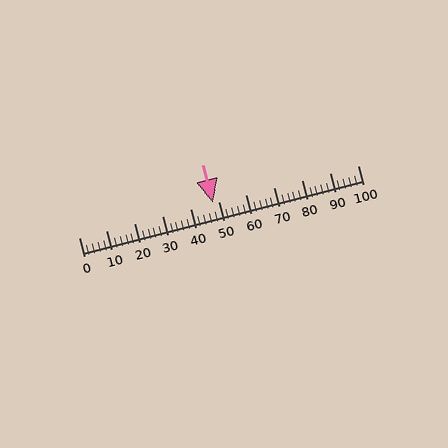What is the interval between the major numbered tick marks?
The major tick marks are spaced 10 units apart.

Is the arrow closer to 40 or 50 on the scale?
The arrow is closer to 50.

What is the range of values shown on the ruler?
The ruler shows values from 0 to 100.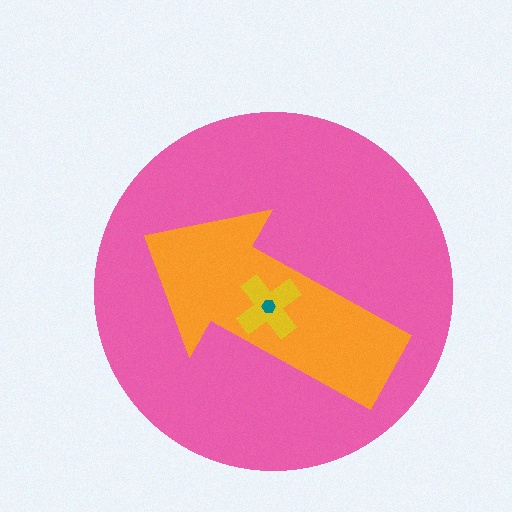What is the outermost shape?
The pink circle.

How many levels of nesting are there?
4.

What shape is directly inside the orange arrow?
The yellow cross.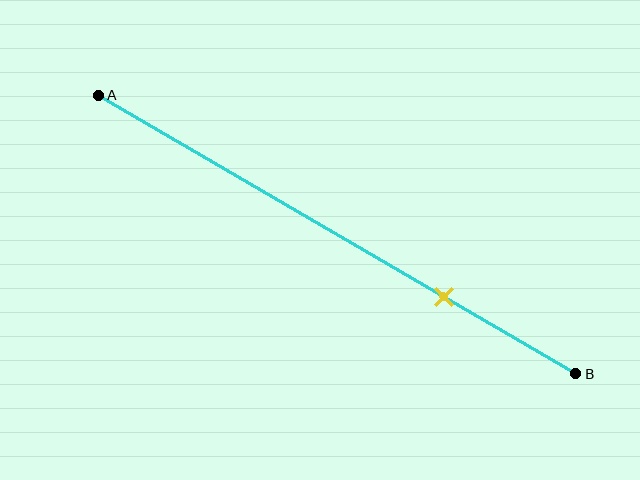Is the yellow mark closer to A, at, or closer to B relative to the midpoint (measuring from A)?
The yellow mark is closer to point B than the midpoint of segment AB.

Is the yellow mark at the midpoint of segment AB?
No, the mark is at about 70% from A, not at the 50% midpoint.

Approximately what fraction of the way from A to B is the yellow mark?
The yellow mark is approximately 70% of the way from A to B.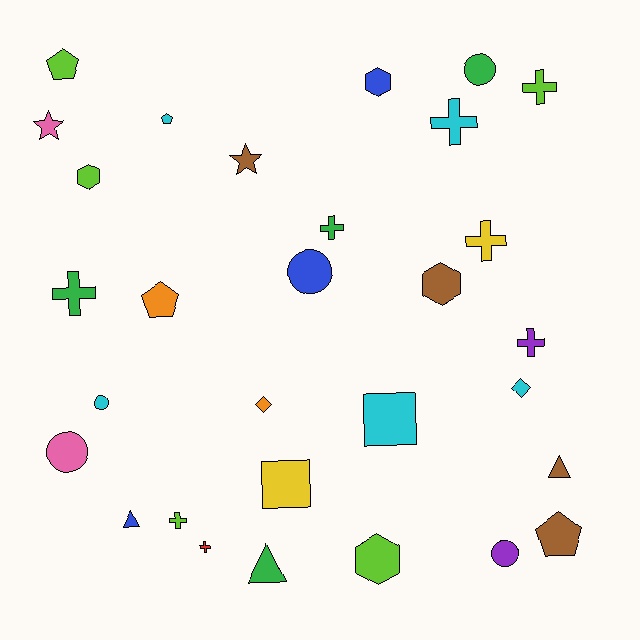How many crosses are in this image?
There are 8 crosses.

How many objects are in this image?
There are 30 objects.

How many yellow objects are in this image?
There are 2 yellow objects.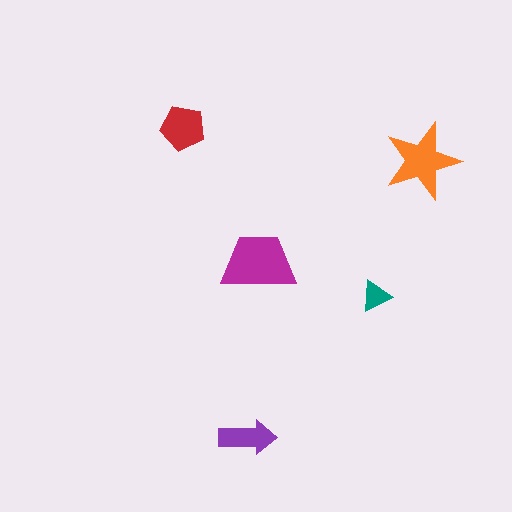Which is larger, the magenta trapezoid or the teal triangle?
The magenta trapezoid.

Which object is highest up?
The red pentagon is topmost.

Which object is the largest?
The magenta trapezoid.